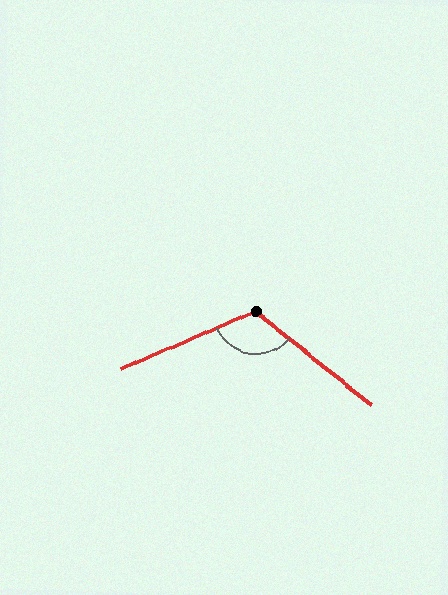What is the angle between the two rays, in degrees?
Approximately 118 degrees.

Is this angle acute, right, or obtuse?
It is obtuse.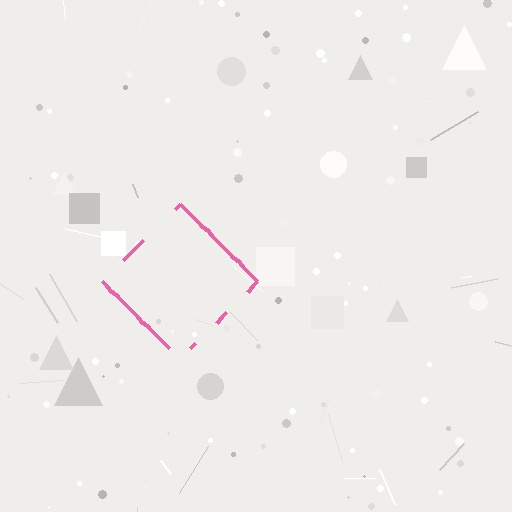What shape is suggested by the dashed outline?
The dashed outline suggests a diamond.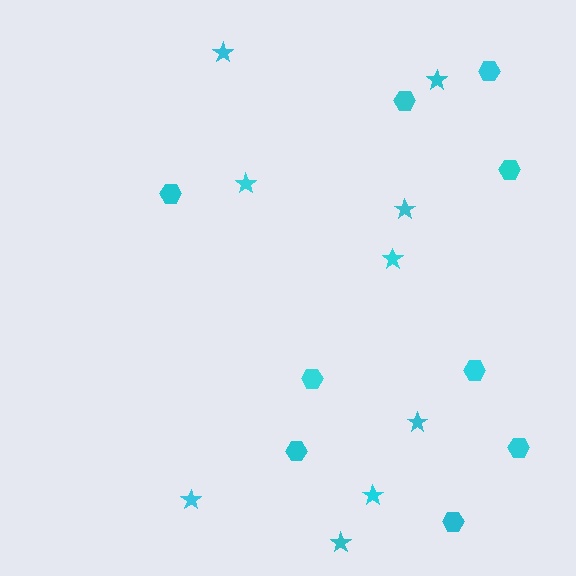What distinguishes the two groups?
There are 2 groups: one group of hexagons (9) and one group of stars (9).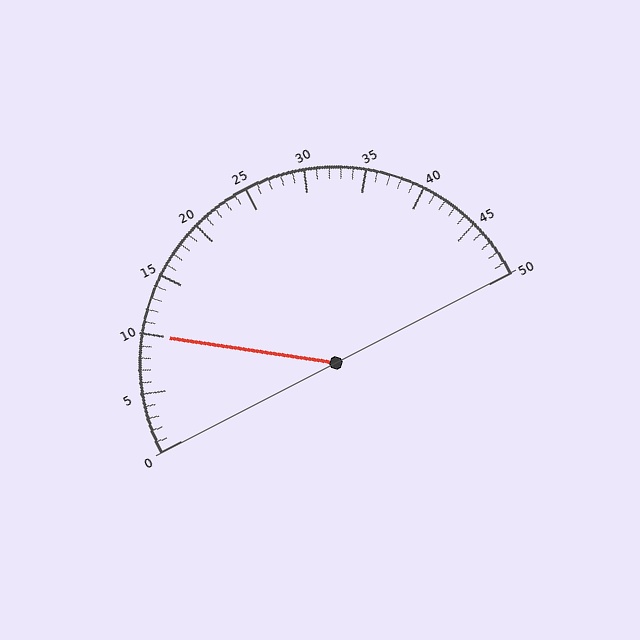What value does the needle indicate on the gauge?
The needle indicates approximately 10.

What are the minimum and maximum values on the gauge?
The gauge ranges from 0 to 50.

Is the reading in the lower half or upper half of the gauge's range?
The reading is in the lower half of the range (0 to 50).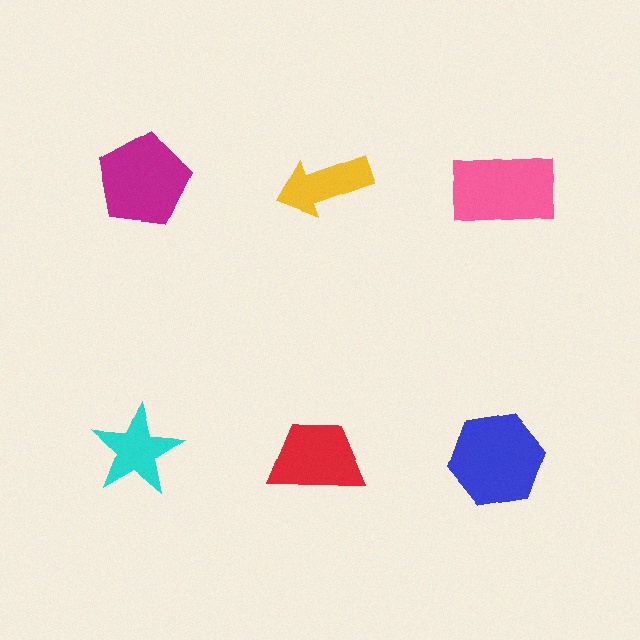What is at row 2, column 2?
A red trapezoid.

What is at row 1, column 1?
A magenta pentagon.